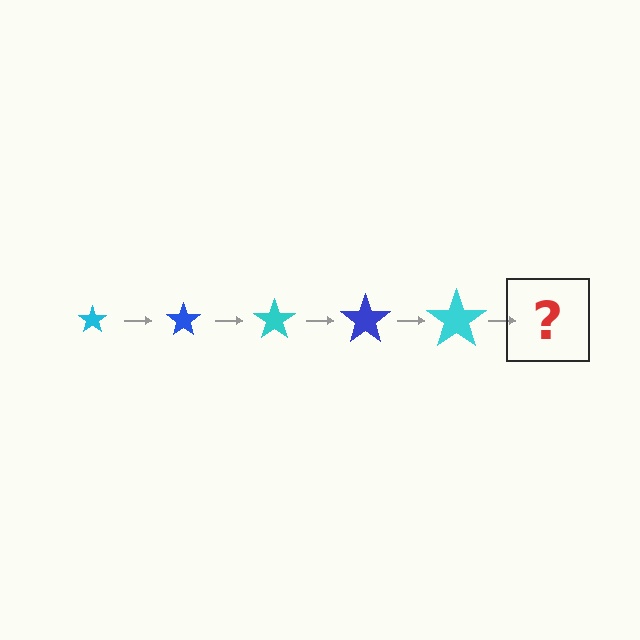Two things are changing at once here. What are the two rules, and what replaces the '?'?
The two rules are that the star grows larger each step and the color cycles through cyan and blue. The '?' should be a blue star, larger than the previous one.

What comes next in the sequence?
The next element should be a blue star, larger than the previous one.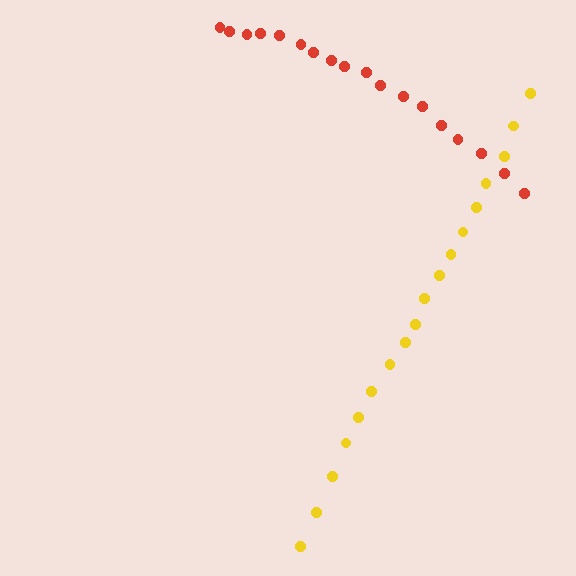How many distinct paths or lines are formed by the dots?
There are 2 distinct paths.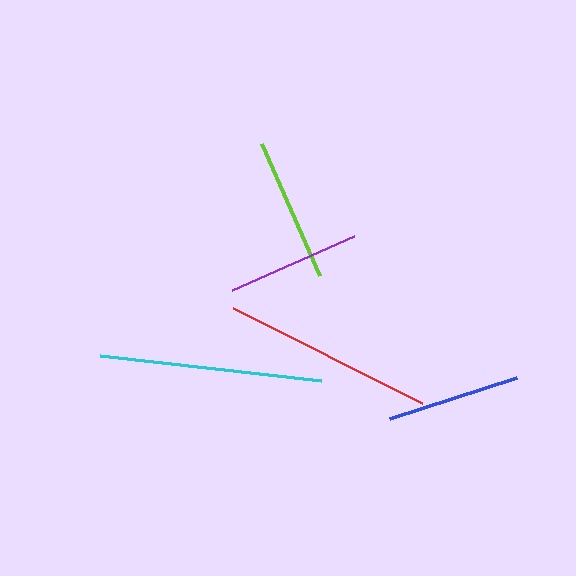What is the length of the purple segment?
The purple segment is approximately 133 pixels long.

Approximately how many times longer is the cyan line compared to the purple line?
The cyan line is approximately 1.7 times the length of the purple line.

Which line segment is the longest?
The cyan line is the longest at approximately 223 pixels.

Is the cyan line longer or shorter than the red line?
The cyan line is longer than the red line.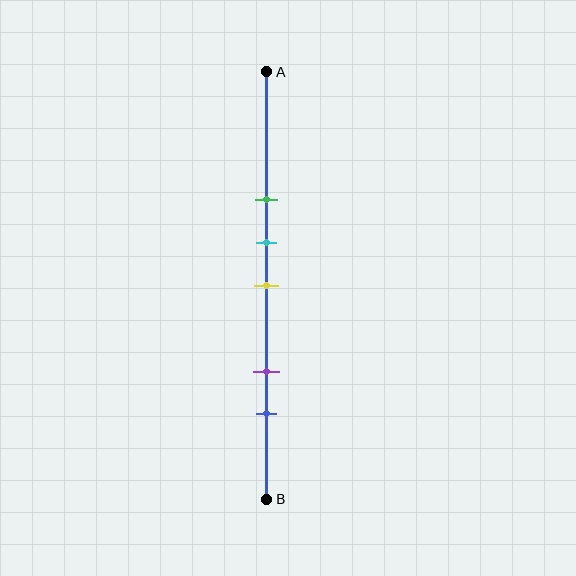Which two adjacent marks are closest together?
The cyan and yellow marks are the closest adjacent pair.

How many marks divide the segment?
There are 5 marks dividing the segment.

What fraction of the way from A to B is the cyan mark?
The cyan mark is approximately 40% (0.4) of the way from A to B.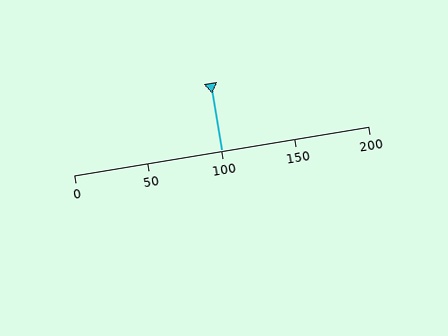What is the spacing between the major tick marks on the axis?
The major ticks are spaced 50 apart.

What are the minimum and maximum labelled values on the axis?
The axis runs from 0 to 200.